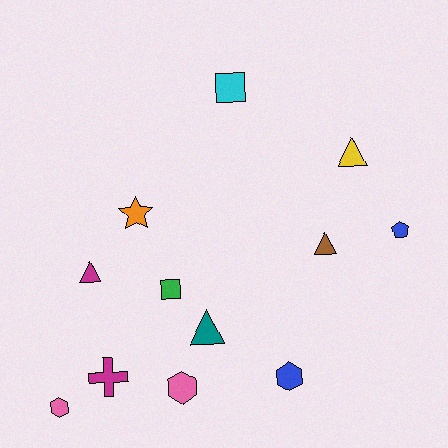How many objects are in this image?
There are 12 objects.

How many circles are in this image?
There are no circles.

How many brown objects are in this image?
There is 1 brown object.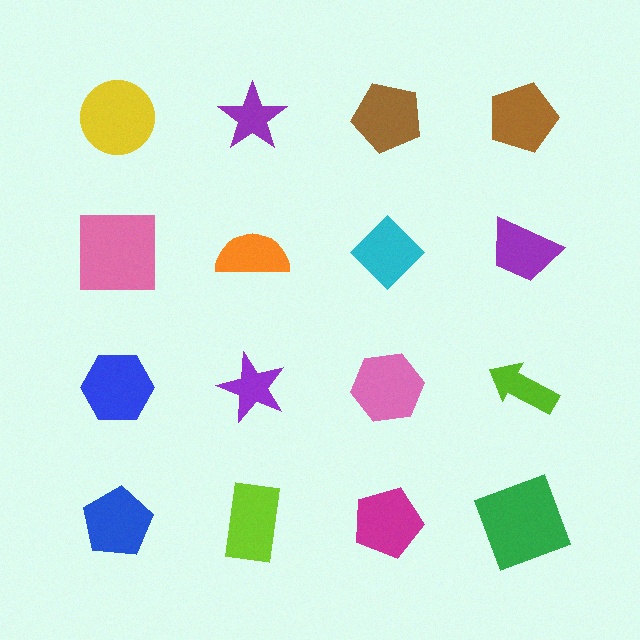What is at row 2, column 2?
An orange semicircle.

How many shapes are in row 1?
4 shapes.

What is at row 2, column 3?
A cyan diamond.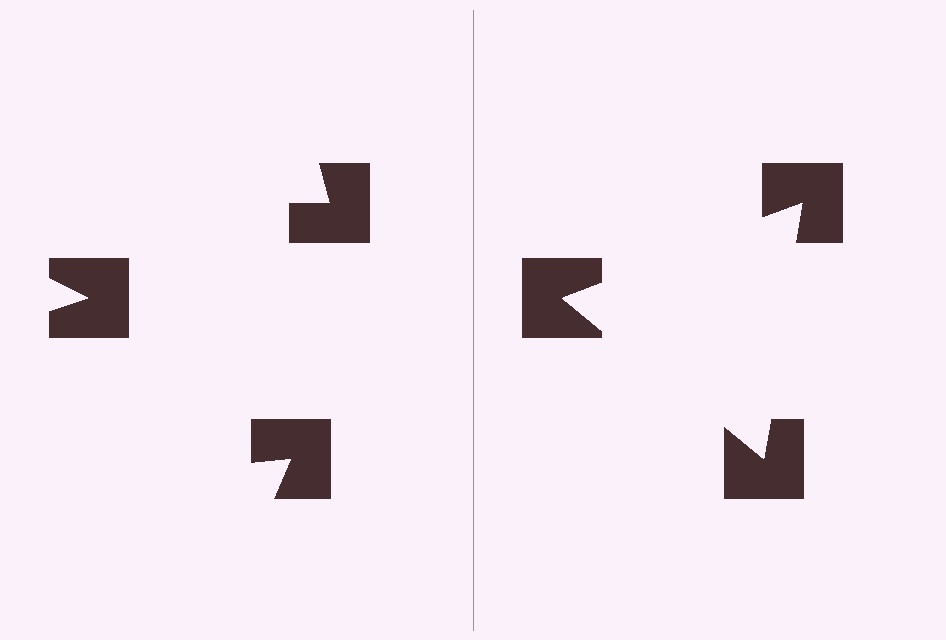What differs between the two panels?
The notched squares are positioned identically on both sides; only the wedge orientations differ. On the right they align to a triangle; on the left they are misaligned.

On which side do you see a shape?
An illusory triangle appears on the right side. On the left side the wedge cuts are rotated, so no coherent shape forms.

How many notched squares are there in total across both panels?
6 — 3 on each side.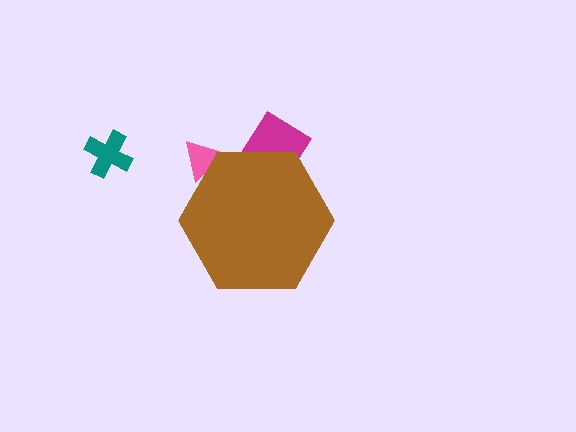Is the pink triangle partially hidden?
Yes, the pink triangle is partially hidden behind the brown hexagon.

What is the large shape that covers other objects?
A brown hexagon.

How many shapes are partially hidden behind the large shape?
2 shapes are partially hidden.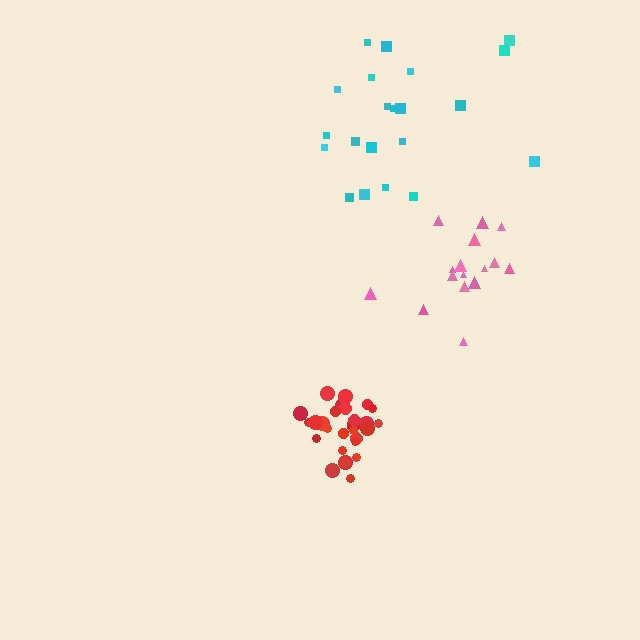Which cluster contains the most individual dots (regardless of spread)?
Red (29).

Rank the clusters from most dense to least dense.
red, pink, cyan.